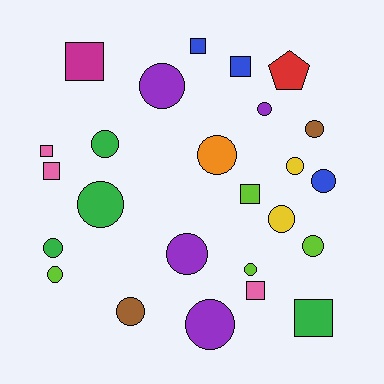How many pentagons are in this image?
There is 1 pentagon.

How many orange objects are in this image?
There is 1 orange object.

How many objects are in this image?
There are 25 objects.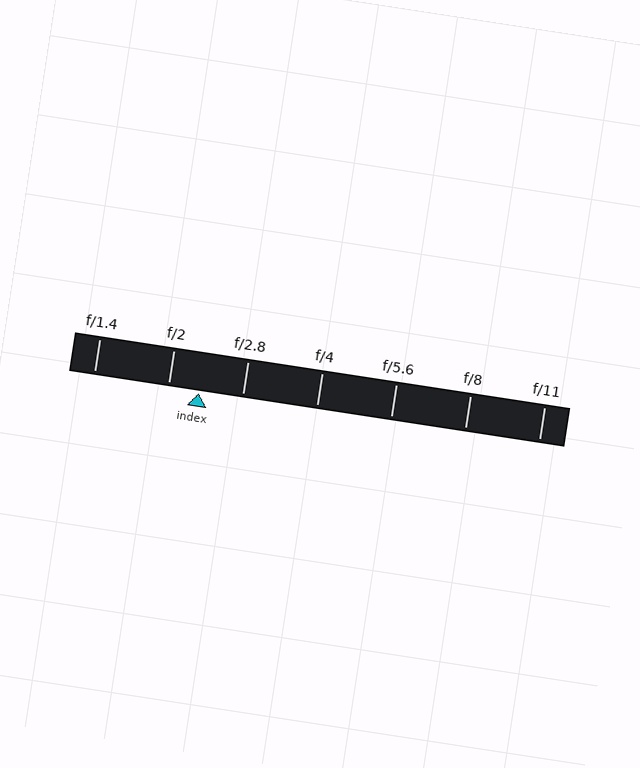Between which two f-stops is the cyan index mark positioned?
The index mark is between f/2 and f/2.8.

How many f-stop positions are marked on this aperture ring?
There are 7 f-stop positions marked.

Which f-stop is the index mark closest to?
The index mark is closest to f/2.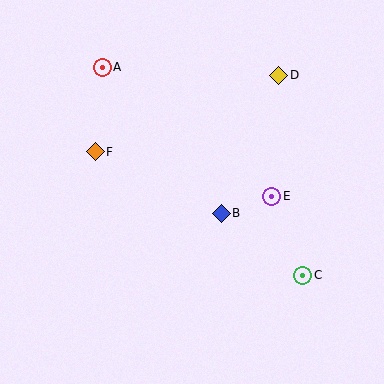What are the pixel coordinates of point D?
Point D is at (279, 75).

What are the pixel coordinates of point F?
Point F is at (95, 152).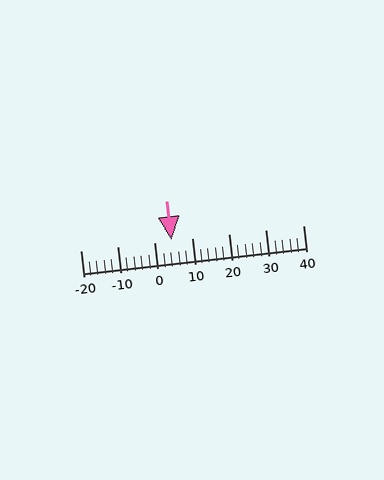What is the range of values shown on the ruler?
The ruler shows values from -20 to 40.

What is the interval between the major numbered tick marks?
The major tick marks are spaced 10 units apart.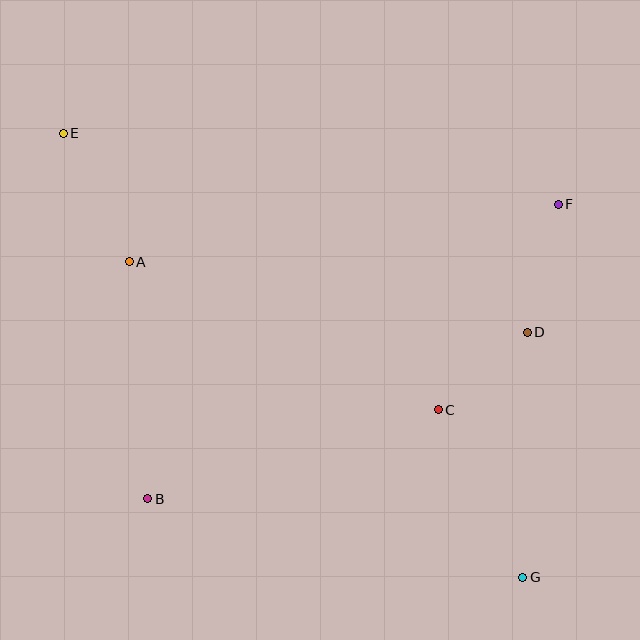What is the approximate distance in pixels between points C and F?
The distance between C and F is approximately 238 pixels.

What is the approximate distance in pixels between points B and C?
The distance between B and C is approximately 304 pixels.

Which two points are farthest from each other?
Points E and G are farthest from each other.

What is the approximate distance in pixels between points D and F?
The distance between D and F is approximately 132 pixels.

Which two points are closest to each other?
Points C and D are closest to each other.